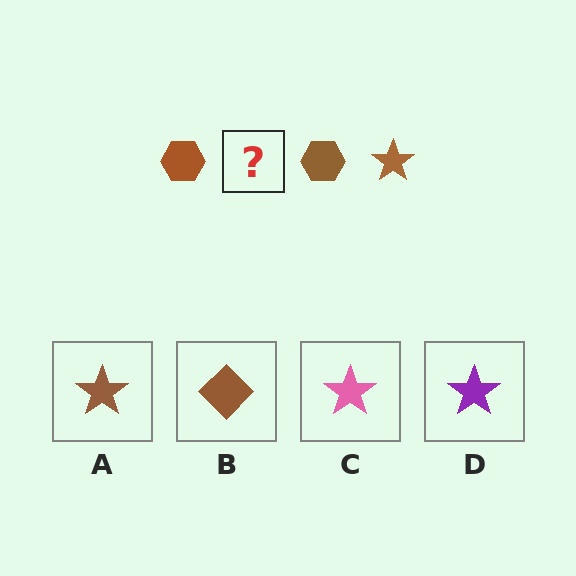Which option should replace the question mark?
Option A.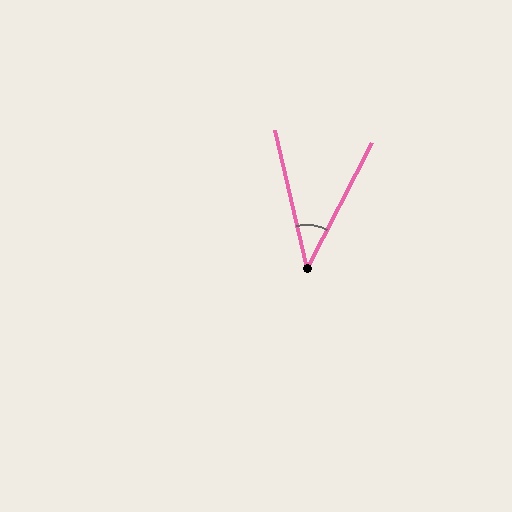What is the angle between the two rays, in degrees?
Approximately 40 degrees.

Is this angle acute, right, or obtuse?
It is acute.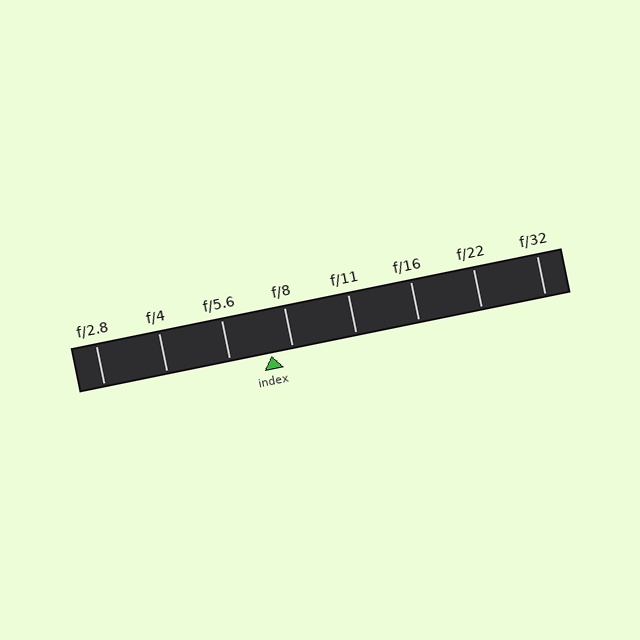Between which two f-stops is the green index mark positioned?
The index mark is between f/5.6 and f/8.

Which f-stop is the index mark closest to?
The index mark is closest to f/8.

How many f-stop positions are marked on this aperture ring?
There are 8 f-stop positions marked.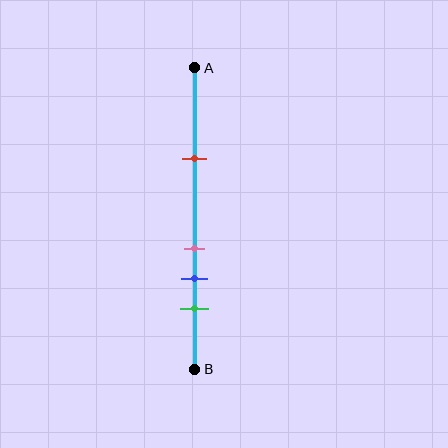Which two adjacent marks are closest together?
The pink and blue marks are the closest adjacent pair.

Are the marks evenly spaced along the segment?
No, the marks are not evenly spaced.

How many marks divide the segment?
There are 4 marks dividing the segment.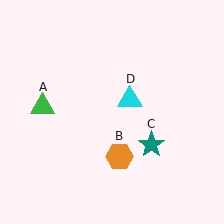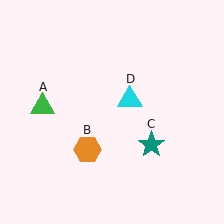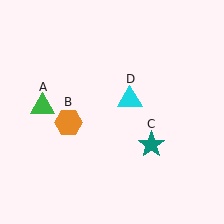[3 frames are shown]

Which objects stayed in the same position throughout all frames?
Green triangle (object A) and teal star (object C) and cyan triangle (object D) remained stationary.